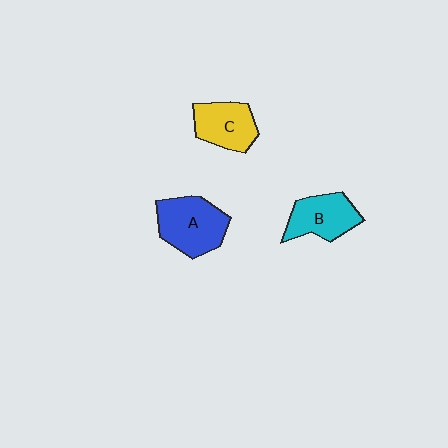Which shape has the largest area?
Shape A (blue).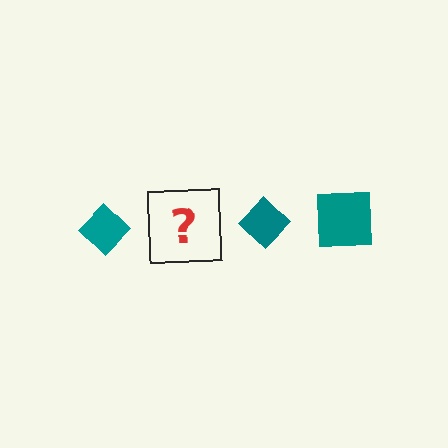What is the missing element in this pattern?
The missing element is a teal square.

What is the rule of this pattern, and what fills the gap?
The rule is that the pattern cycles through diamond, square shapes in teal. The gap should be filled with a teal square.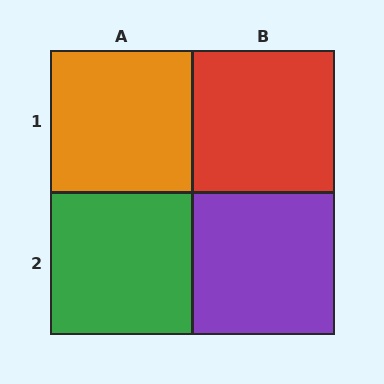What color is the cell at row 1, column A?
Orange.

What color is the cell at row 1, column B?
Red.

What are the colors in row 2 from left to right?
Green, purple.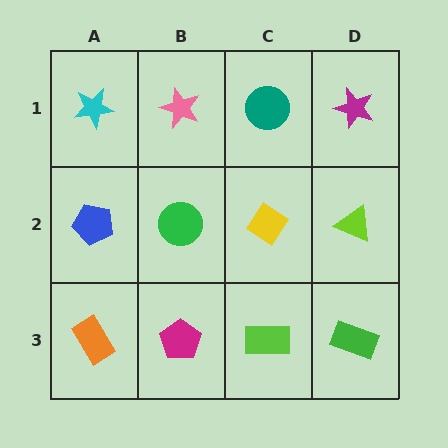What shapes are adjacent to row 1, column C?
A yellow diamond (row 2, column C), a pink star (row 1, column B), a magenta star (row 1, column D).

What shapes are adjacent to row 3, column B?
A green circle (row 2, column B), an orange rectangle (row 3, column A), a lime rectangle (row 3, column C).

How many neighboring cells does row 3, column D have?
2.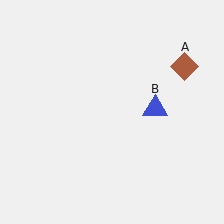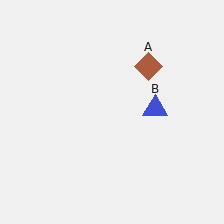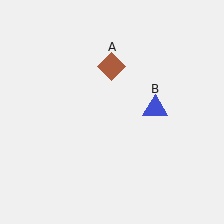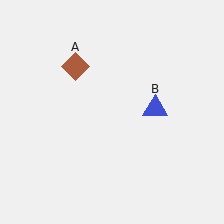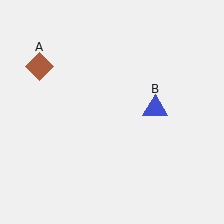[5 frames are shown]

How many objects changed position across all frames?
1 object changed position: brown diamond (object A).